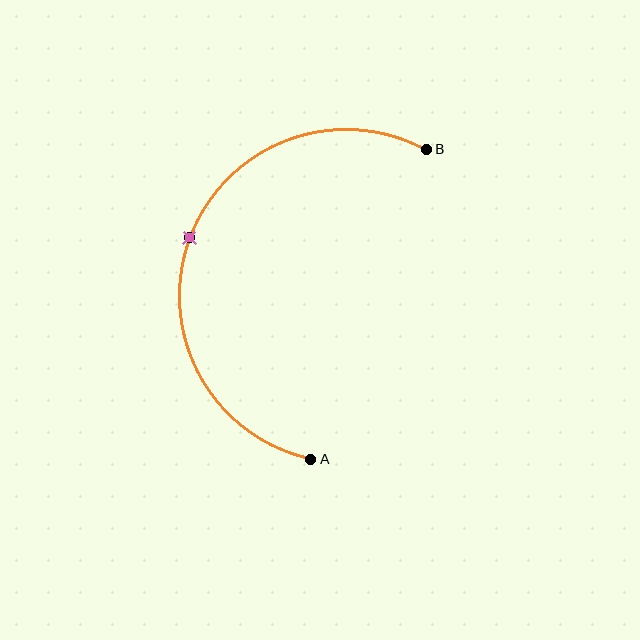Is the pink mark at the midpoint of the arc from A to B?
Yes. The pink mark lies on the arc at equal arc-length from both A and B — it is the arc midpoint.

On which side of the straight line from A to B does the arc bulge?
The arc bulges to the left of the straight line connecting A and B.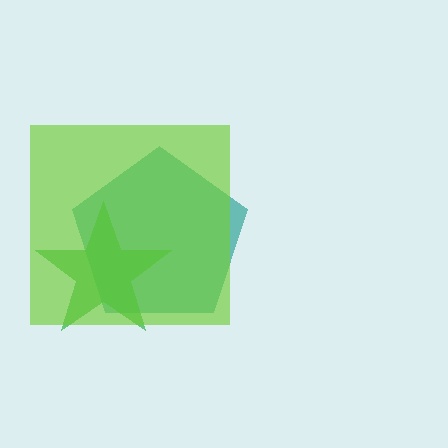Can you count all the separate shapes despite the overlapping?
Yes, there are 3 separate shapes.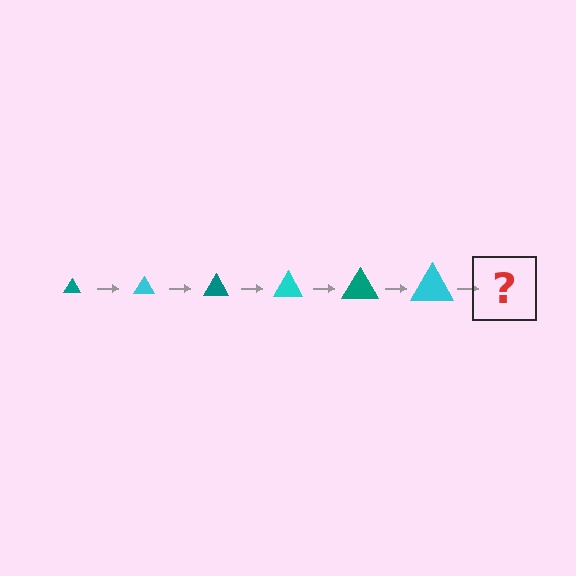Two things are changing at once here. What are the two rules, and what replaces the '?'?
The two rules are that the triangle grows larger each step and the color cycles through teal and cyan. The '?' should be a teal triangle, larger than the previous one.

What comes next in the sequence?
The next element should be a teal triangle, larger than the previous one.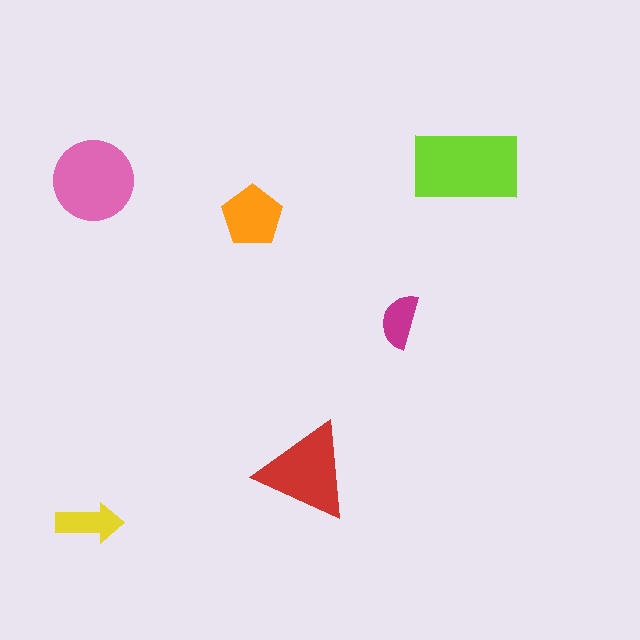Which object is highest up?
The lime rectangle is topmost.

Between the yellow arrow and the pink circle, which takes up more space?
The pink circle.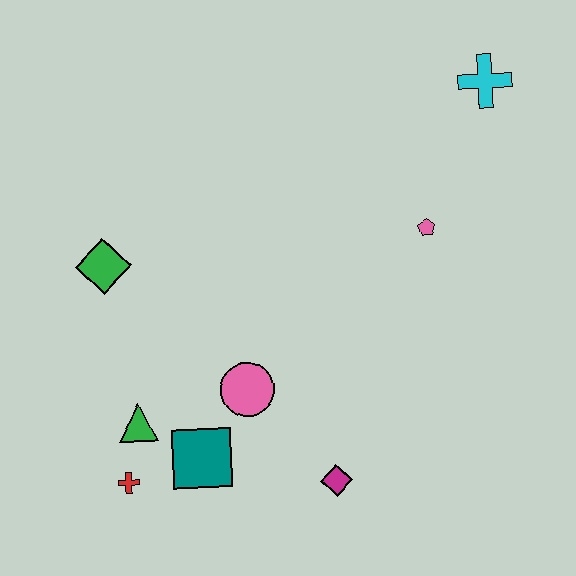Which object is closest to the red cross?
The green triangle is closest to the red cross.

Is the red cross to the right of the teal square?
No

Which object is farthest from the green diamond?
The cyan cross is farthest from the green diamond.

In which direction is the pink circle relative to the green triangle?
The pink circle is to the right of the green triangle.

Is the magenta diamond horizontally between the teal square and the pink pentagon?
Yes